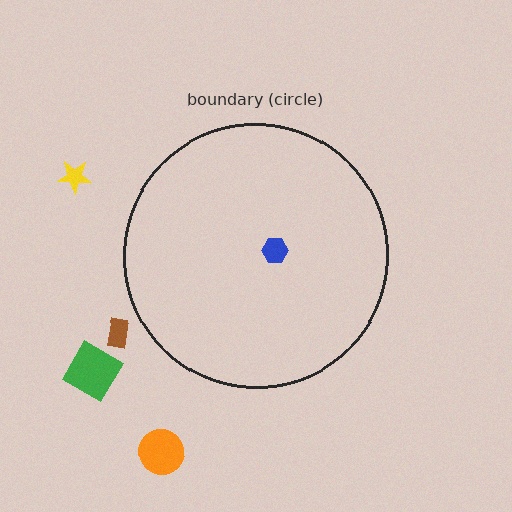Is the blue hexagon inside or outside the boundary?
Inside.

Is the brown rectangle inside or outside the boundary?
Outside.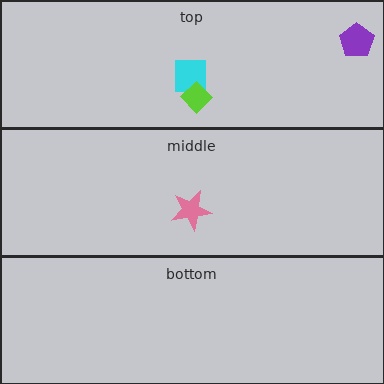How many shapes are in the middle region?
1.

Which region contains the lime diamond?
The top region.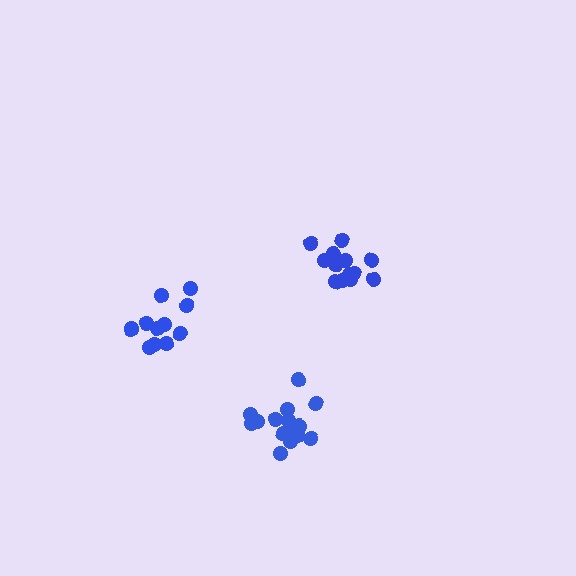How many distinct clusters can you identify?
There are 3 distinct clusters.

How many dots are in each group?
Group 1: 12 dots, Group 2: 13 dots, Group 3: 16 dots (41 total).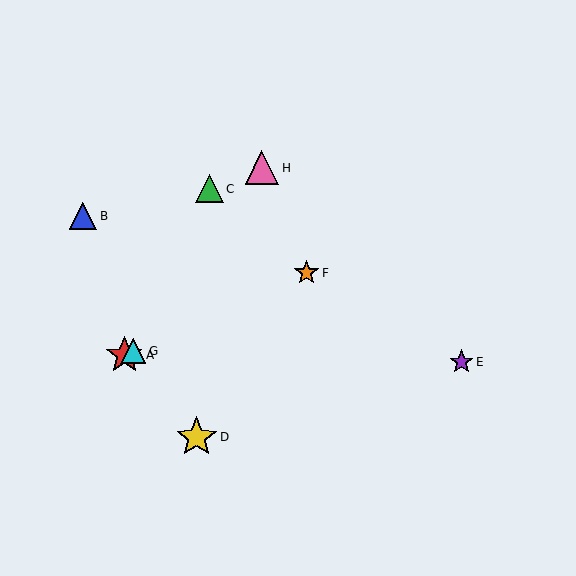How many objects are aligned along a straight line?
3 objects (A, F, G) are aligned along a straight line.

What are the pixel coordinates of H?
Object H is at (262, 168).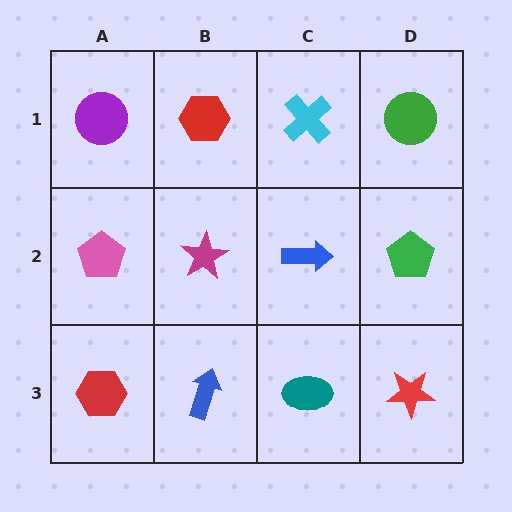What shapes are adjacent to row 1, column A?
A pink pentagon (row 2, column A), a red hexagon (row 1, column B).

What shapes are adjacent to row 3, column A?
A pink pentagon (row 2, column A), a blue arrow (row 3, column B).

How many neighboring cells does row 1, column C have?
3.